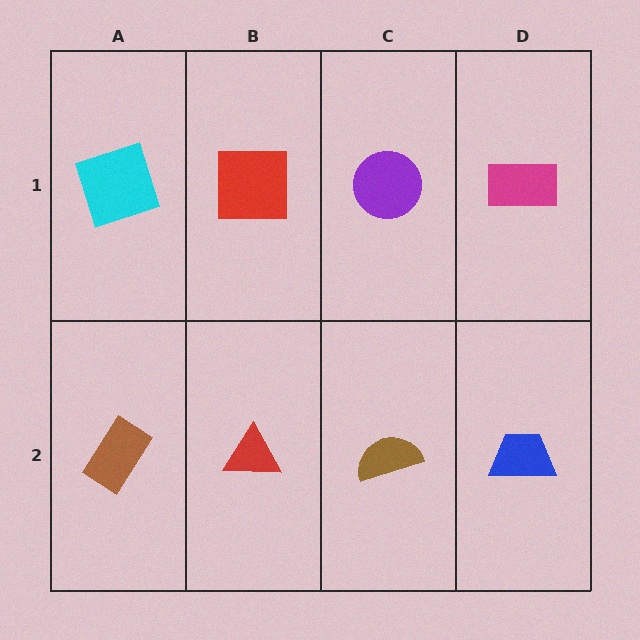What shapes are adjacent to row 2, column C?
A purple circle (row 1, column C), a red triangle (row 2, column B), a blue trapezoid (row 2, column D).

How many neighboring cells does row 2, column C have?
3.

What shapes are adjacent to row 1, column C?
A brown semicircle (row 2, column C), a red square (row 1, column B), a magenta rectangle (row 1, column D).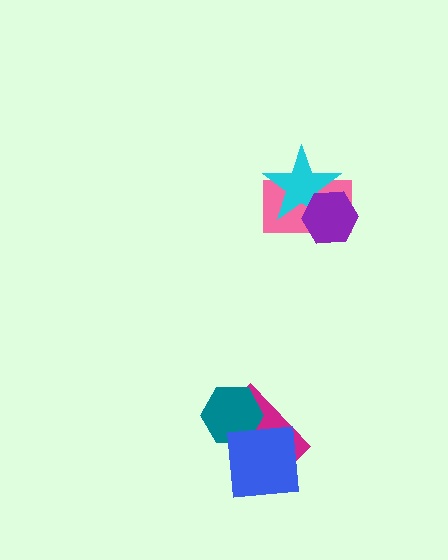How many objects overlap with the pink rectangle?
2 objects overlap with the pink rectangle.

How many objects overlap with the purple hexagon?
2 objects overlap with the purple hexagon.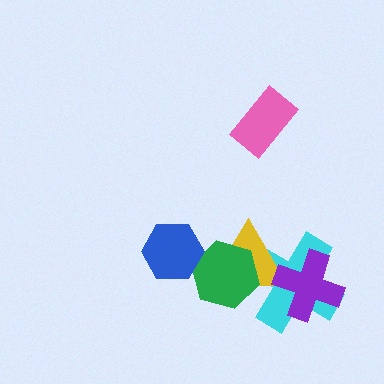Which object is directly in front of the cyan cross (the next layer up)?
The yellow triangle is directly in front of the cyan cross.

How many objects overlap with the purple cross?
2 objects overlap with the purple cross.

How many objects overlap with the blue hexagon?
1 object overlaps with the blue hexagon.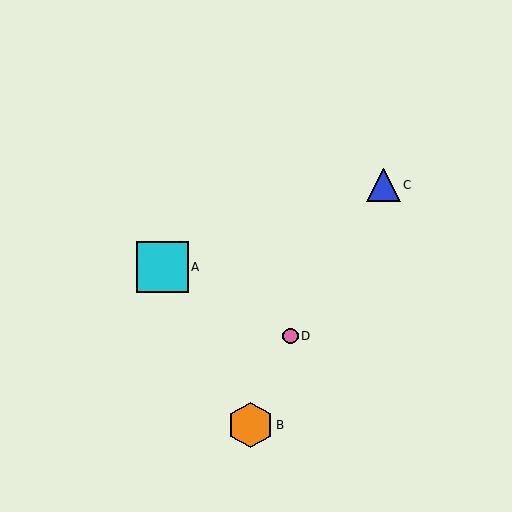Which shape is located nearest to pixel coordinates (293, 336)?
The pink circle (labeled D) at (290, 336) is nearest to that location.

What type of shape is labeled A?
Shape A is a cyan square.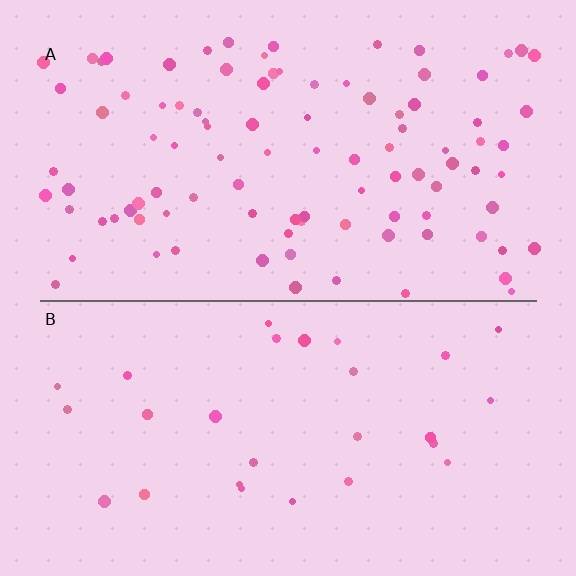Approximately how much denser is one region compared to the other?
Approximately 3.5× — region A over region B.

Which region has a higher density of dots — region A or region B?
A (the top).